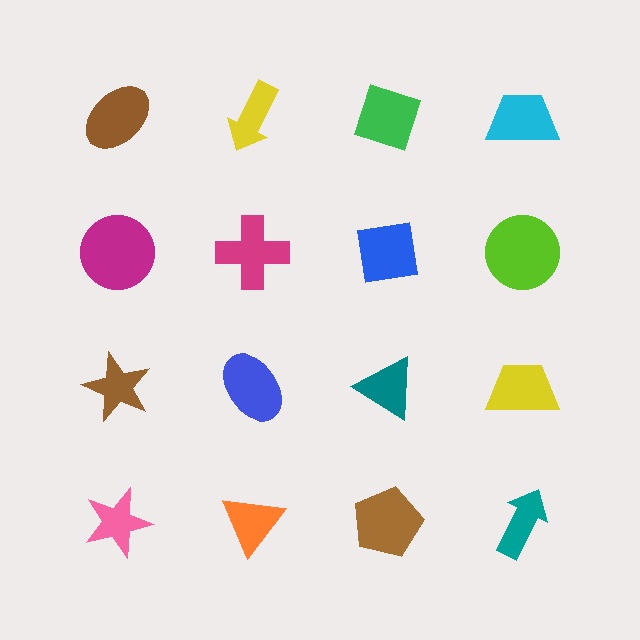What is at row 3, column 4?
A yellow trapezoid.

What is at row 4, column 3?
A brown pentagon.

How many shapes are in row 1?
4 shapes.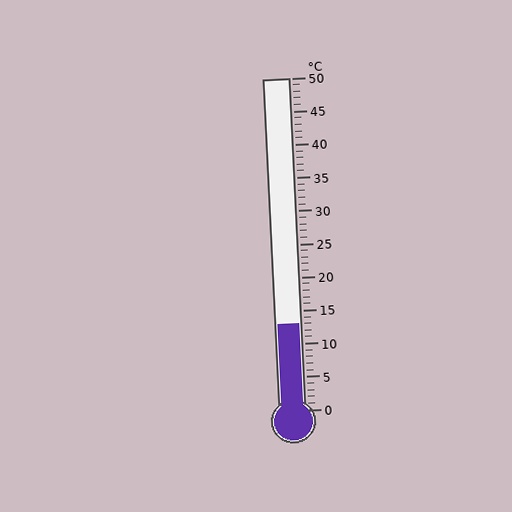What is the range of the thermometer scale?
The thermometer scale ranges from 0°C to 50°C.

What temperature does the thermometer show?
The thermometer shows approximately 13°C.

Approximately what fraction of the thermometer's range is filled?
The thermometer is filled to approximately 25% of its range.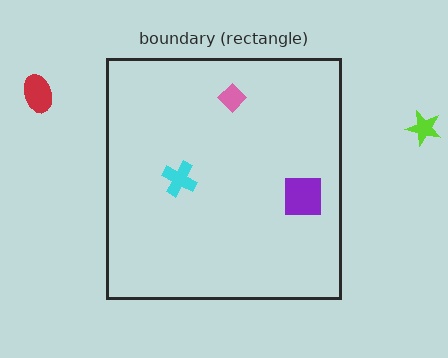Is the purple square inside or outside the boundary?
Inside.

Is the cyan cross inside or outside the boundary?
Inside.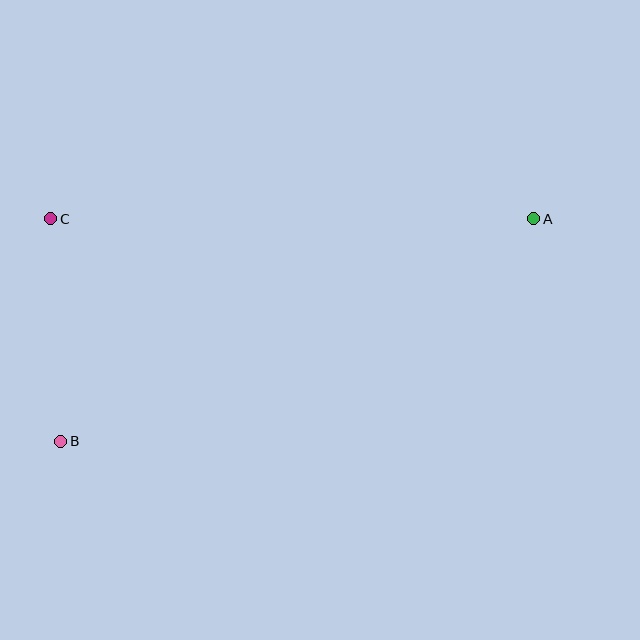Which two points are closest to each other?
Points B and C are closest to each other.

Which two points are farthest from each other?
Points A and B are farthest from each other.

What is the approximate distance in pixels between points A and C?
The distance between A and C is approximately 483 pixels.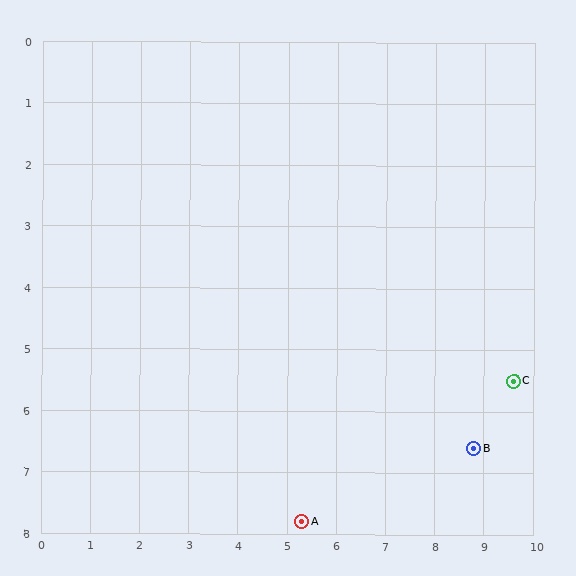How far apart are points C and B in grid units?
Points C and B are about 1.4 grid units apart.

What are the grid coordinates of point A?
Point A is at approximately (5.3, 7.8).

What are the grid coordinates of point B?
Point B is at approximately (8.8, 6.6).